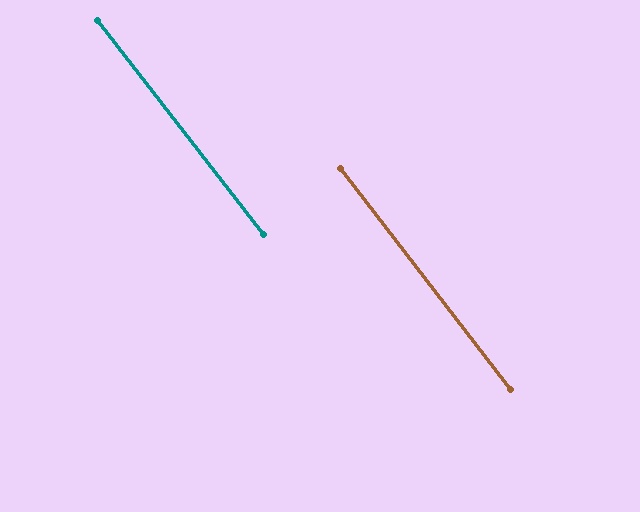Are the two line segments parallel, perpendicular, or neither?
Parallel — their directions differ by only 0.4°.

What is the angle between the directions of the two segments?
Approximately 0 degrees.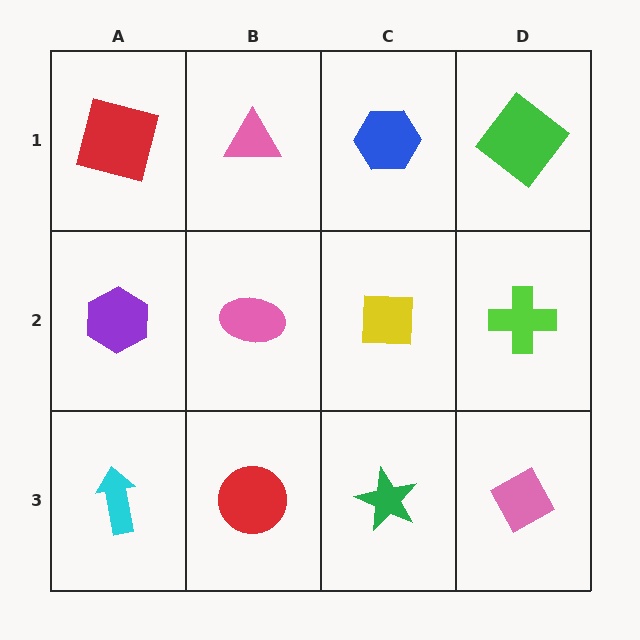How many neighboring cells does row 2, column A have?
3.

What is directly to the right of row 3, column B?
A green star.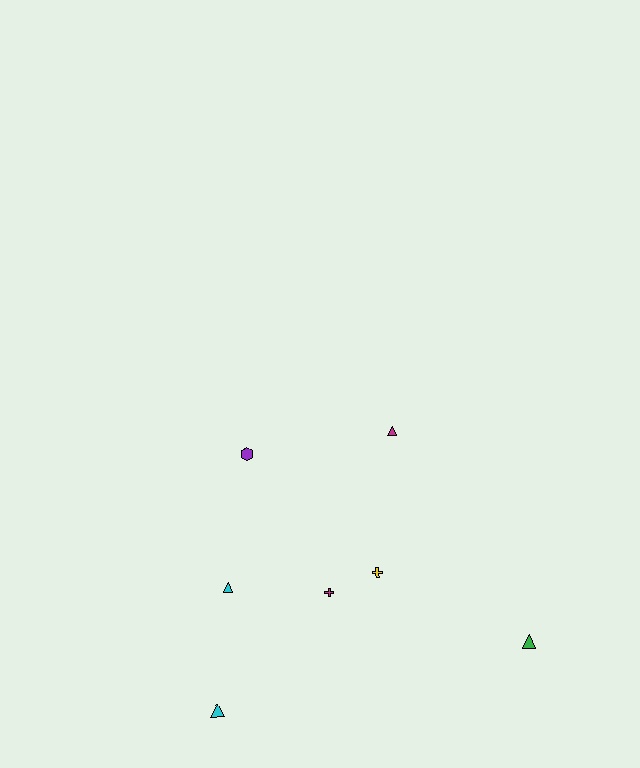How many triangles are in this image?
There are 4 triangles.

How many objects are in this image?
There are 7 objects.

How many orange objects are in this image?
There are no orange objects.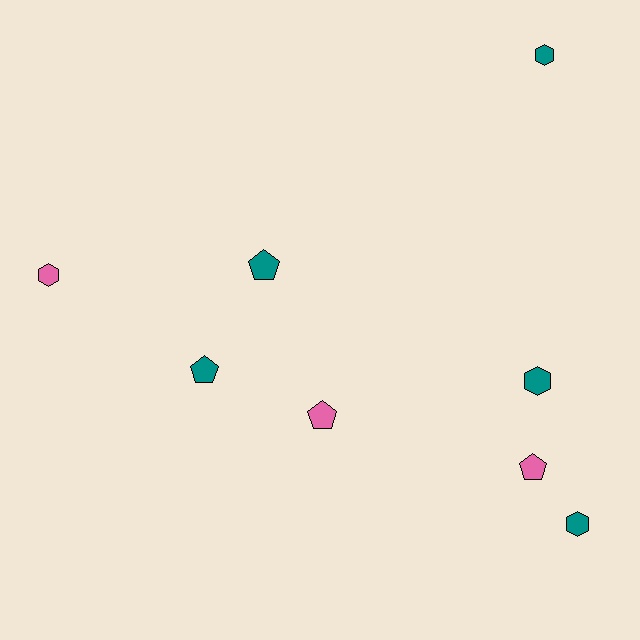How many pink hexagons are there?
There is 1 pink hexagon.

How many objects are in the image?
There are 8 objects.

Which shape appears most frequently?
Pentagon, with 4 objects.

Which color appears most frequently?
Teal, with 5 objects.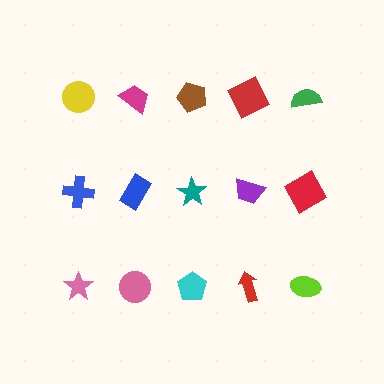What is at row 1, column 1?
A yellow circle.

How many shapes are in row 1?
5 shapes.